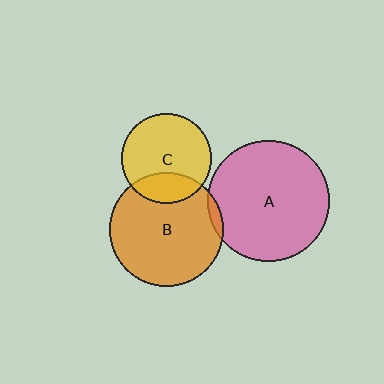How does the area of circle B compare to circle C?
Approximately 1.6 times.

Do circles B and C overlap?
Yes.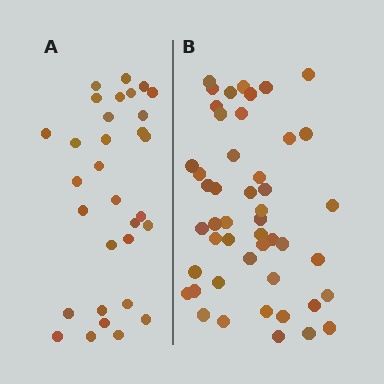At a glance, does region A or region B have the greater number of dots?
Region B (the right region) has more dots.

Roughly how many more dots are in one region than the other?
Region B has approximately 15 more dots than region A.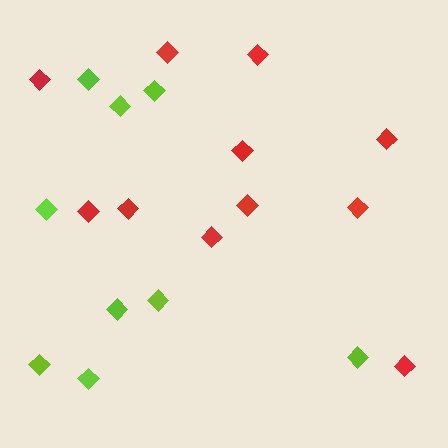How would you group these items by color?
There are 2 groups: one group of red diamonds (11) and one group of lime diamonds (9).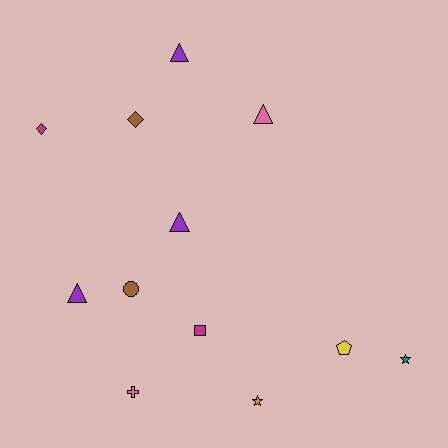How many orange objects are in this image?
There is 1 orange object.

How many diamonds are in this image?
There are 2 diamonds.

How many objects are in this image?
There are 12 objects.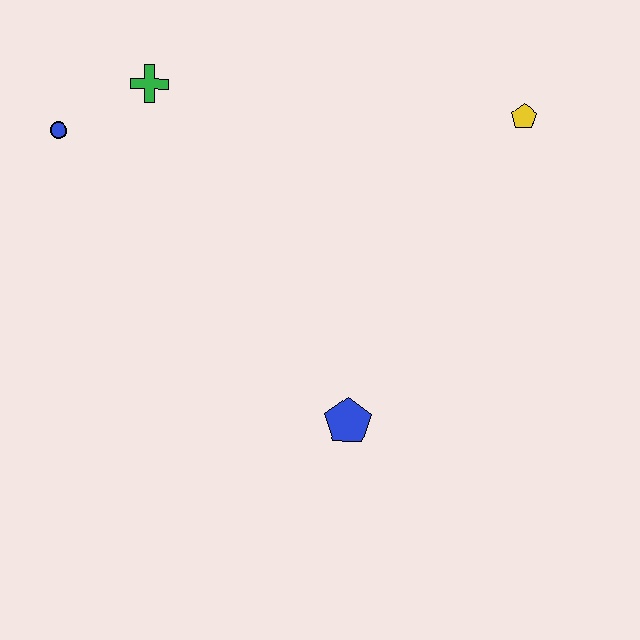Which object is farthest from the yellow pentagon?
The blue circle is farthest from the yellow pentagon.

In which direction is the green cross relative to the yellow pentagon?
The green cross is to the left of the yellow pentagon.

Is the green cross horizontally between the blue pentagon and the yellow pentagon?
No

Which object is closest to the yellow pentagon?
The blue pentagon is closest to the yellow pentagon.